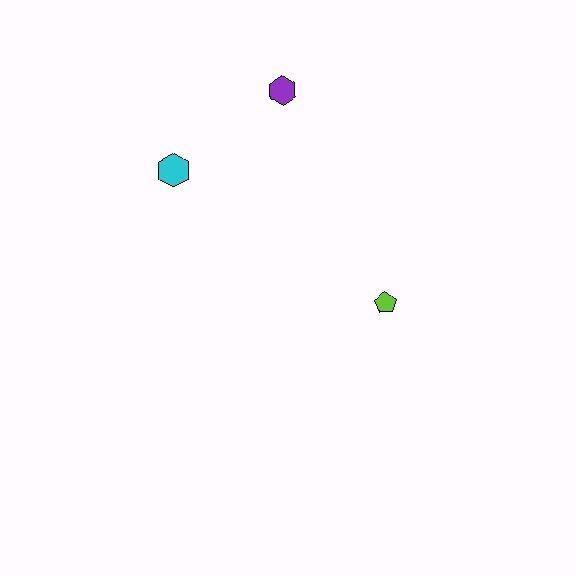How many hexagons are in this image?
There are 2 hexagons.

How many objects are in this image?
There are 3 objects.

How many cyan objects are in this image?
There is 1 cyan object.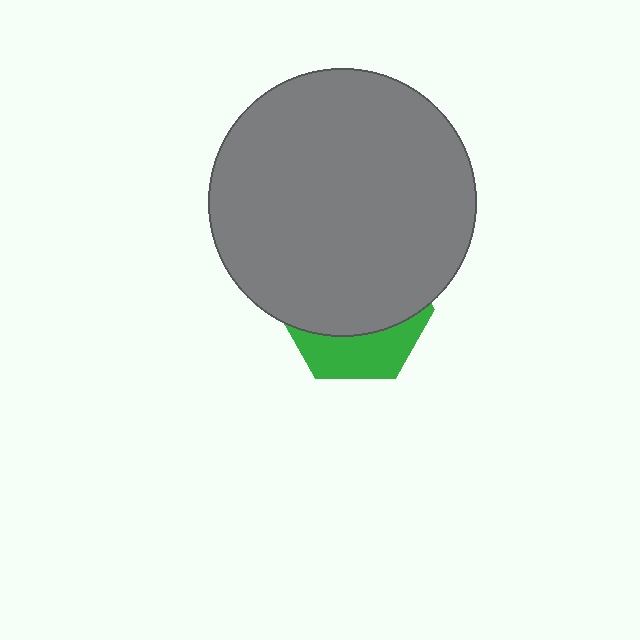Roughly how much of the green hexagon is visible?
A small part of it is visible (roughly 33%).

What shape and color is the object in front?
The object in front is a gray circle.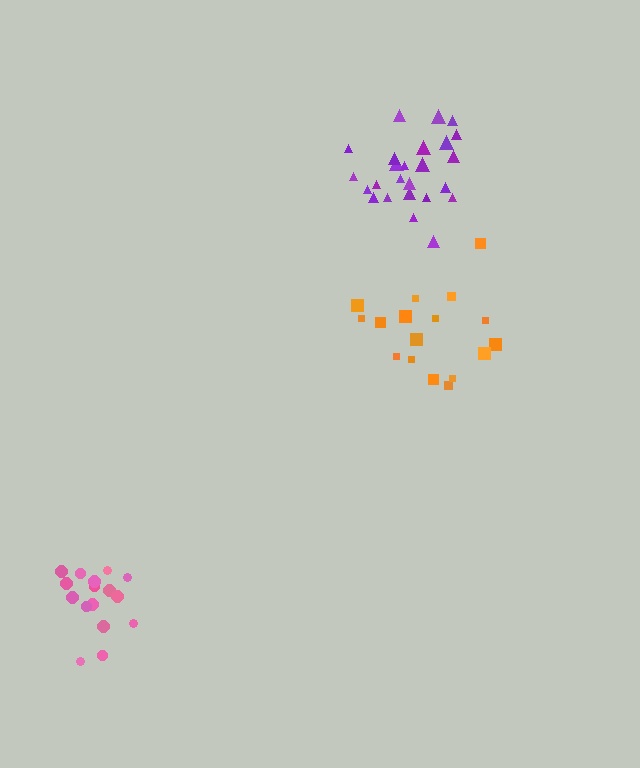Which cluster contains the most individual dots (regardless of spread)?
Purple (25).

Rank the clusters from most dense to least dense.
purple, pink, orange.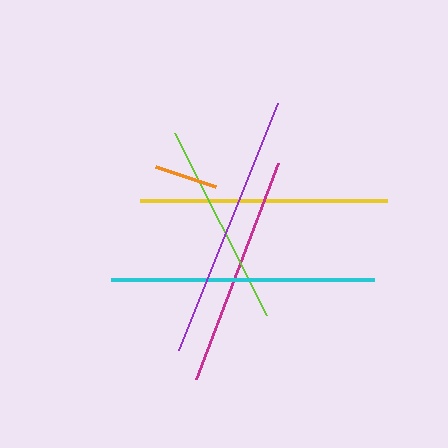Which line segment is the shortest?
The orange line is the shortest at approximately 63 pixels.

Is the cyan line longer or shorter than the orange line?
The cyan line is longer than the orange line.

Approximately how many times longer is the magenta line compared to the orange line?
The magenta line is approximately 3.7 times the length of the orange line.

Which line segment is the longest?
The purple line is the longest at approximately 266 pixels.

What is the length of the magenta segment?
The magenta segment is approximately 231 pixels long.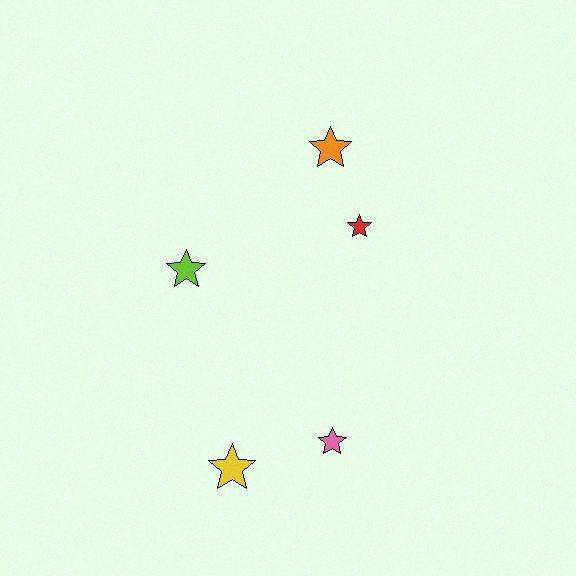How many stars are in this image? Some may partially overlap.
There are 5 stars.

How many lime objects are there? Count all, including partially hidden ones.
There is 1 lime object.